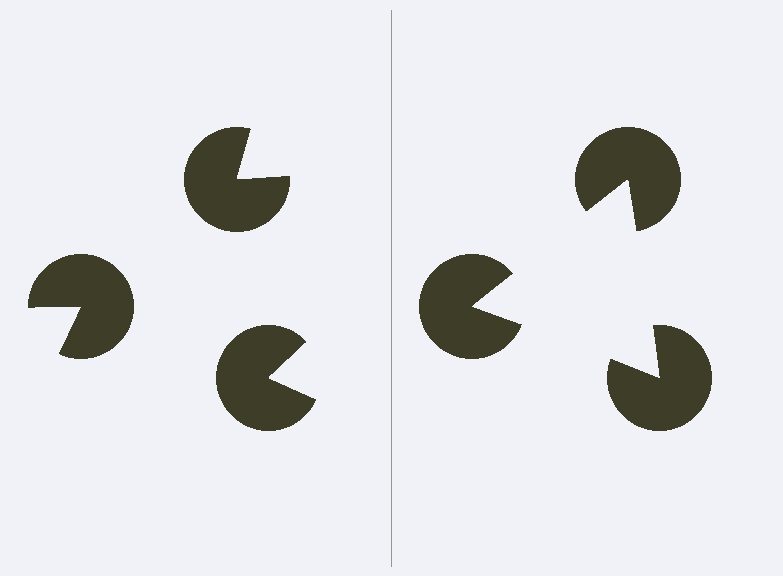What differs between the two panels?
The pac-man discs are positioned identically on both sides; only the wedge orientations differ. On the right they align to a triangle; on the left they are misaligned.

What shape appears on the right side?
An illusory triangle.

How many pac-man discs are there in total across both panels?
6 — 3 on each side.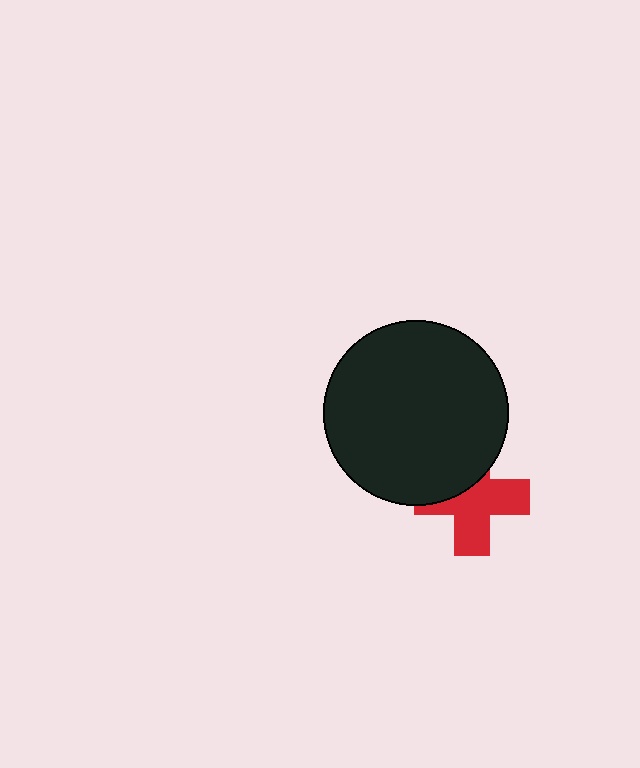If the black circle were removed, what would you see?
You would see the complete red cross.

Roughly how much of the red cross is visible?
About half of it is visible (roughly 62%).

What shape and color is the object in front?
The object in front is a black circle.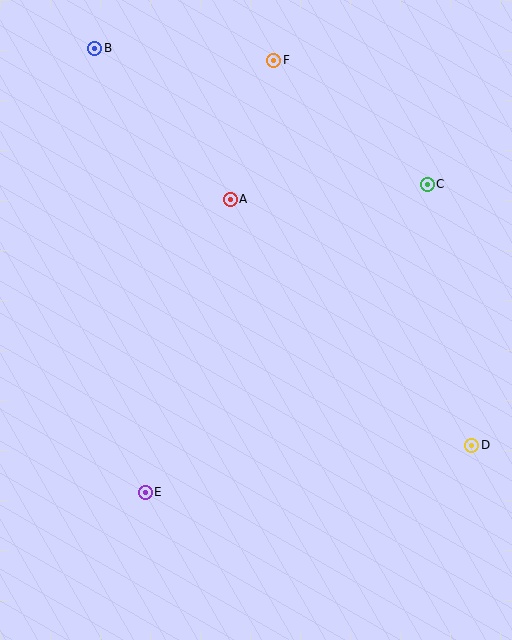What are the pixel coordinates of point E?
Point E is at (145, 492).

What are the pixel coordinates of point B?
Point B is at (95, 48).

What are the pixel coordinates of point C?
Point C is at (427, 184).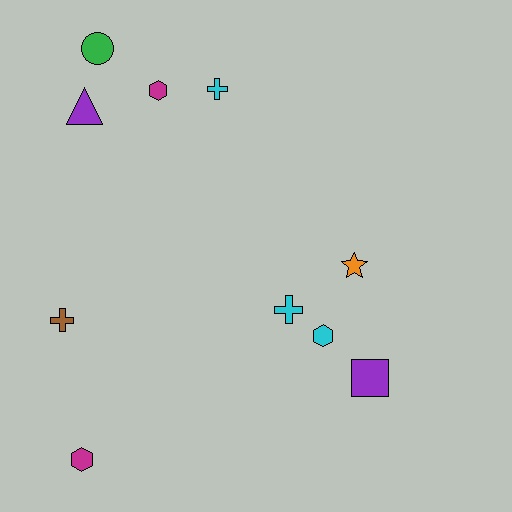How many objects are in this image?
There are 10 objects.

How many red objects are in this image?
There are no red objects.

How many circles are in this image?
There is 1 circle.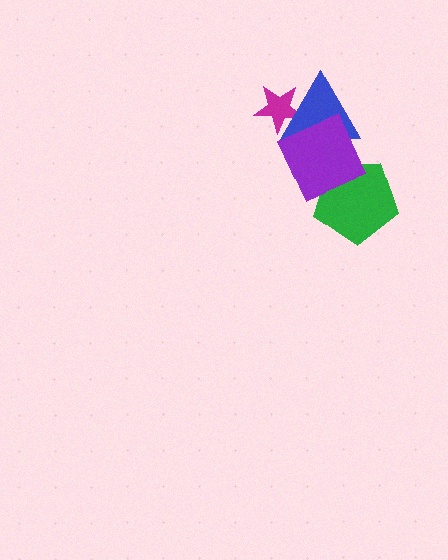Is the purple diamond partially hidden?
No, no other shape covers it.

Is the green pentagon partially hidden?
Yes, it is partially covered by another shape.